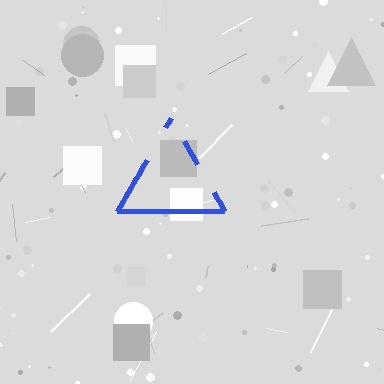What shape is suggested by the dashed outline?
The dashed outline suggests a triangle.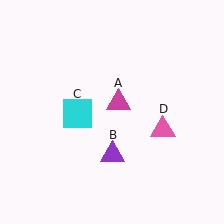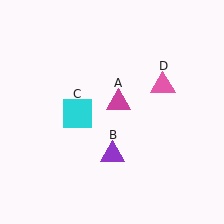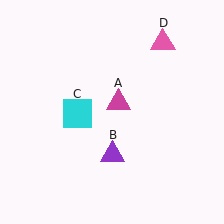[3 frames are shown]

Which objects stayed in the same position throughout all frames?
Magenta triangle (object A) and purple triangle (object B) and cyan square (object C) remained stationary.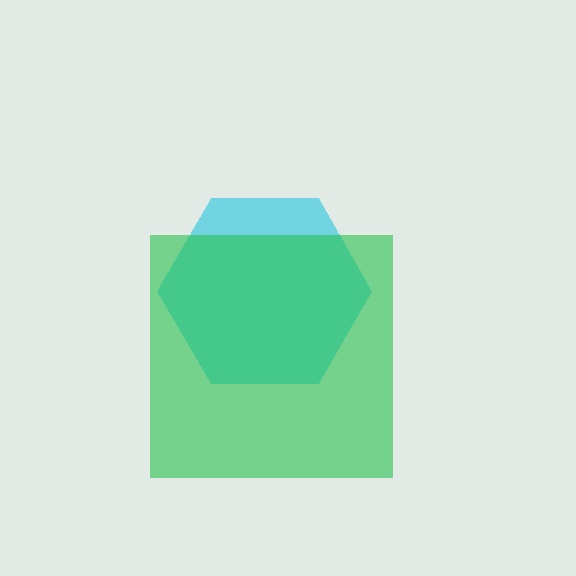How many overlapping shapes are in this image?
There are 2 overlapping shapes in the image.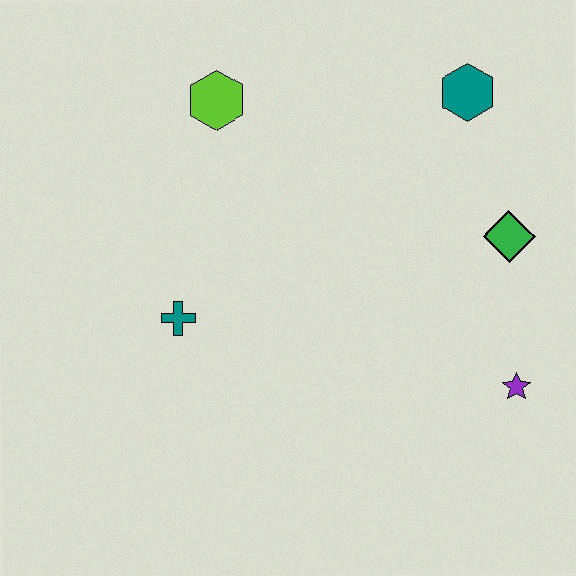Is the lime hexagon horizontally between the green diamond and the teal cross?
Yes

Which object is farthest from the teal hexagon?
The teal cross is farthest from the teal hexagon.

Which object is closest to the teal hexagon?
The green diamond is closest to the teal hexagon.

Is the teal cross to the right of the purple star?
No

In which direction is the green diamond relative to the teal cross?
The green diamond is to the right of the teal cross.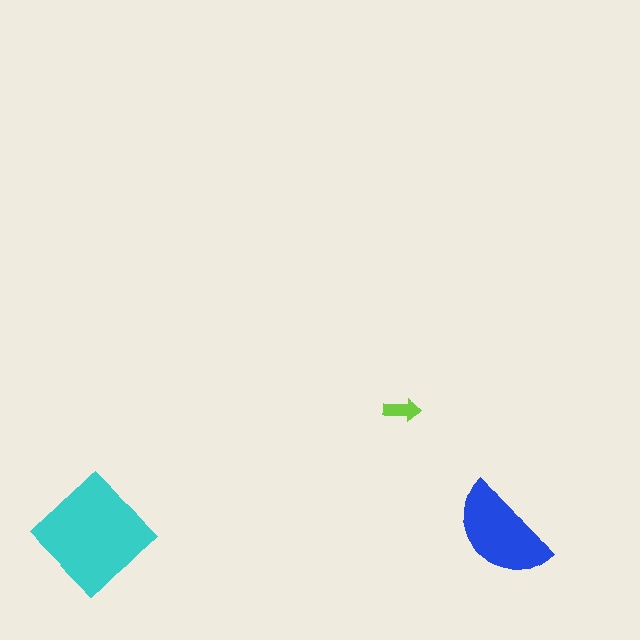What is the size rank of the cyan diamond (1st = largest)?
1st.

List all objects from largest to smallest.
The cyan diamond, the blue semicircle, the lime arrow.